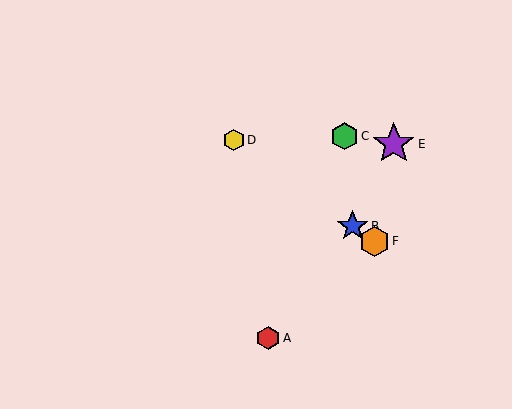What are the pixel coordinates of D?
Object D is at (234, 140).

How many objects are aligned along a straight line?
3 objects (B, D, F) are aligned along a straight line.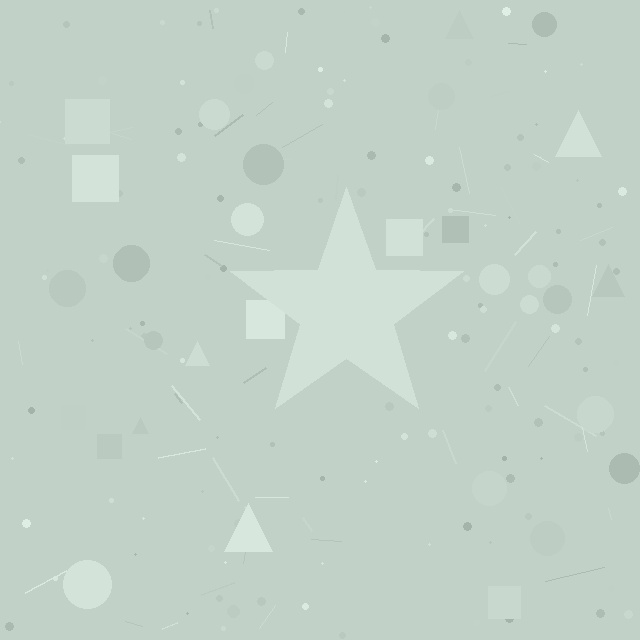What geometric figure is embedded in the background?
A star is embedded in the background.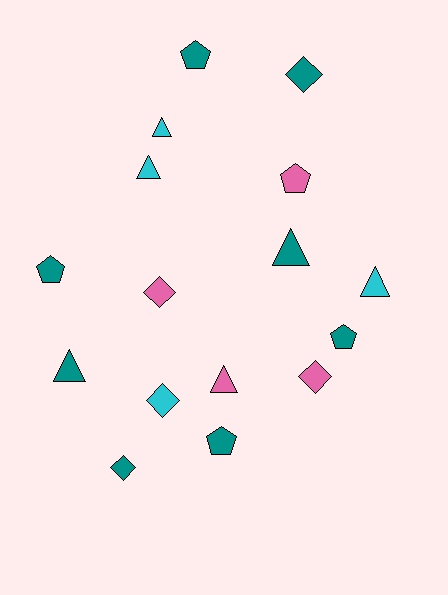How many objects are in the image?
There are 16 objects.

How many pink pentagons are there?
There is 1 pink pentagon.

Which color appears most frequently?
Teal, with 8 objects.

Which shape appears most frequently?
Triangle, with 6 objects.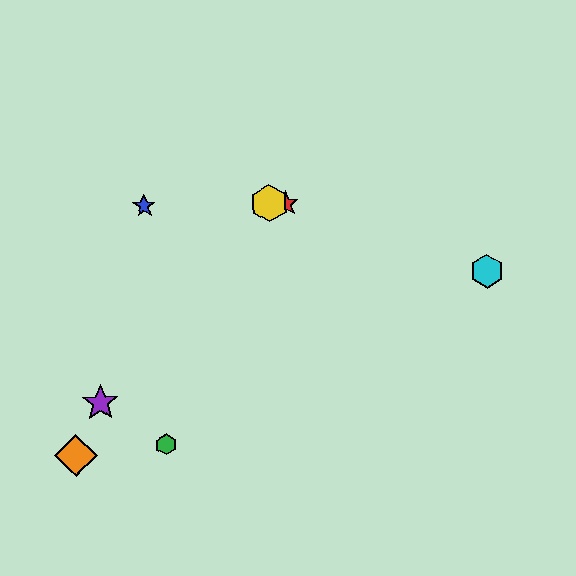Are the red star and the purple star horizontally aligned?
No, the red star is at y≈203 and the purple star is at y≈403.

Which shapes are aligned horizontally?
The red star, the blue star, the yellow hexagon are aligned horizontally.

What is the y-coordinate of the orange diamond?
The orange diamond is at y≈456.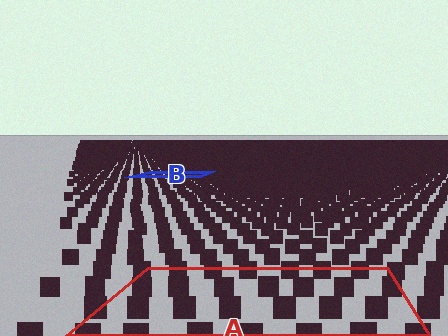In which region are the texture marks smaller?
The texture marks are smaller in region B, because it is farther away.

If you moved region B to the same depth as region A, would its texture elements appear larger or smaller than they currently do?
They would appear larger. At a closer depth, the same texture elements are projected at a bigger on-screen size.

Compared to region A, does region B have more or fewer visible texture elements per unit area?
Region B has more texture elements per unit area — they are packed more densely because it is farther away.